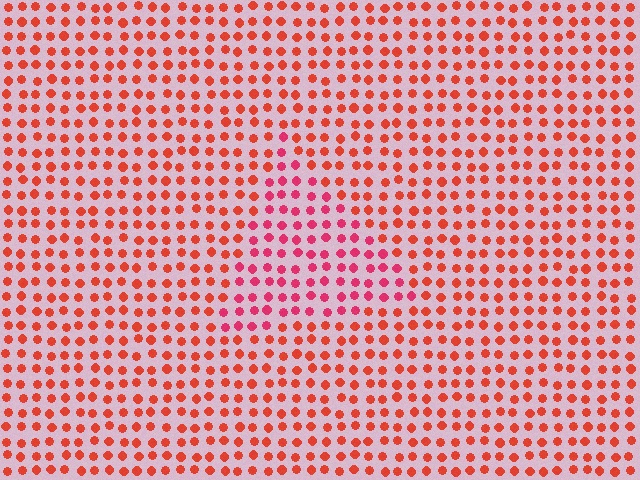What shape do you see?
I see a triangle.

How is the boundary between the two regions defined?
The boundary is defined purely by a slight shift in hue (about 26 degrees). Spacing, size, and orientation are identical on both sides.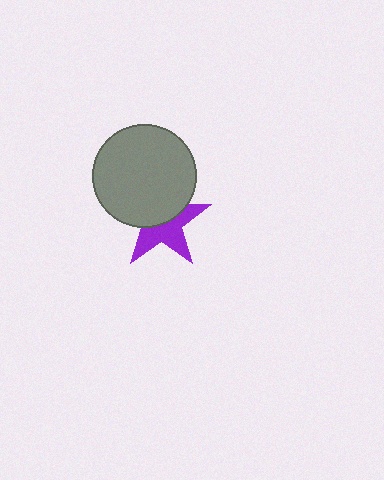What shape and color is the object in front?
The object in front is a gray circle.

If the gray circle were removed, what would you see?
You would see the complete purple star.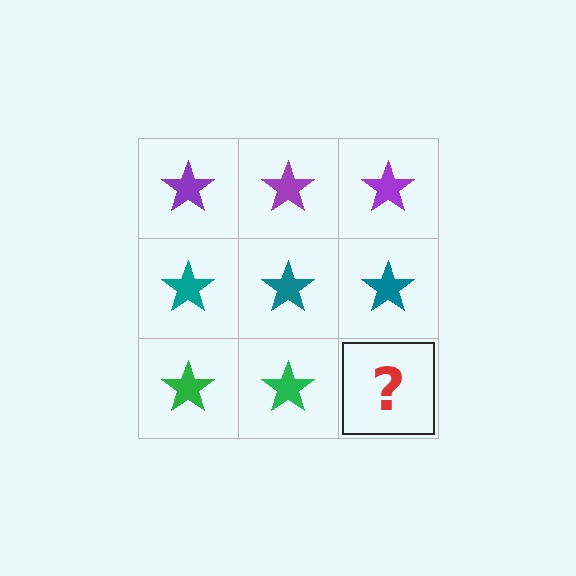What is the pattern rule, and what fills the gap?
The rule is that each row has a consistent color. The gap should be filled with a green star.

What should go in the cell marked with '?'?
The missing cell should contain a green star.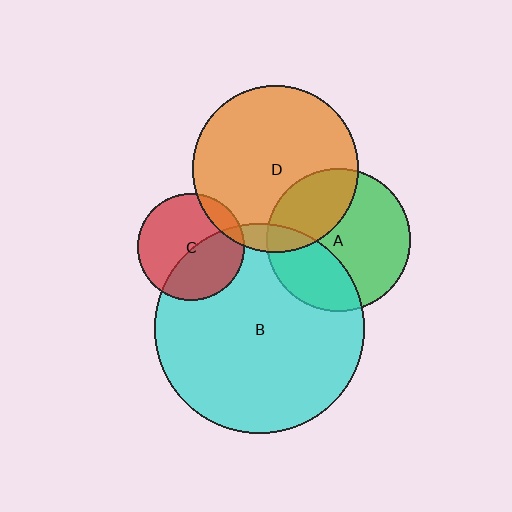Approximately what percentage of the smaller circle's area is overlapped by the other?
Approximately 10%.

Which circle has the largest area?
Circle B (cyan).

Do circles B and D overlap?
Yes.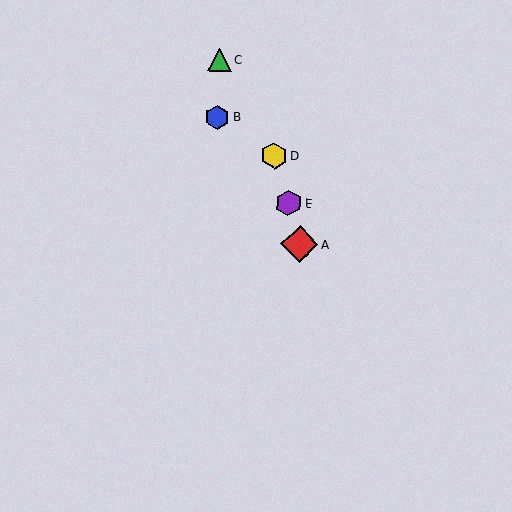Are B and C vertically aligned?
Yes, both are at x≈217.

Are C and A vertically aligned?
No, C is at x≈219 and A is at x≈299.